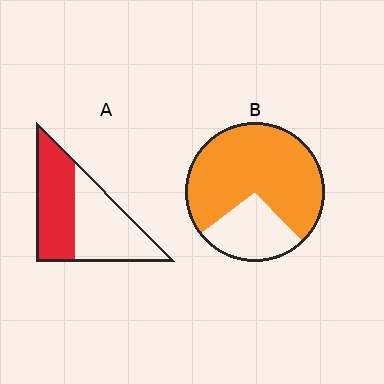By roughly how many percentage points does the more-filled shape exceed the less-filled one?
By roughly 25 percentage points (B over A).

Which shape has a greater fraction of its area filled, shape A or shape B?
Shape B.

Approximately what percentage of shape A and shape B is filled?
A is approximately 50% and B is approximately 75%.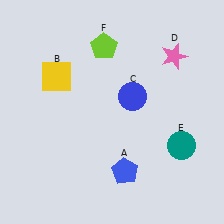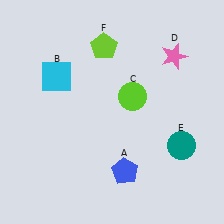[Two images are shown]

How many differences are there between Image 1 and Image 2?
There are 2 differences between the two images.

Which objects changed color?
B changed from yellow to cyan. C changed from blue to lime.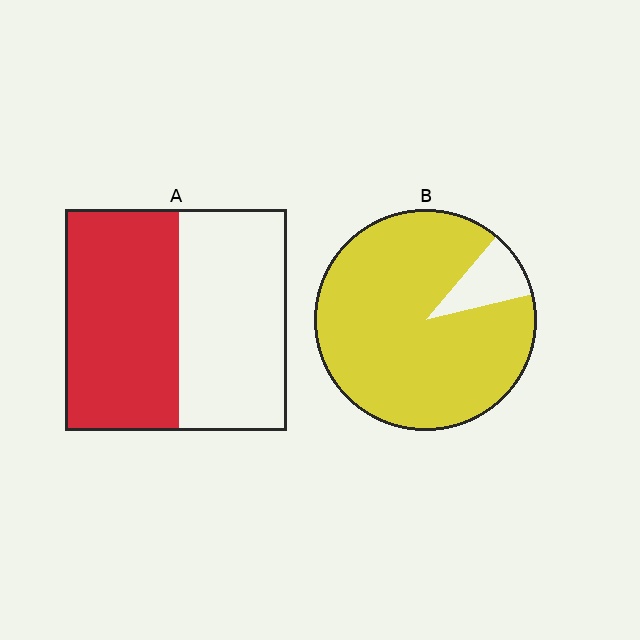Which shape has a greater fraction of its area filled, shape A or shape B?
Shape B.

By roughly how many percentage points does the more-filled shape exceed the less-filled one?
By roughly 40 percentage points (B over A).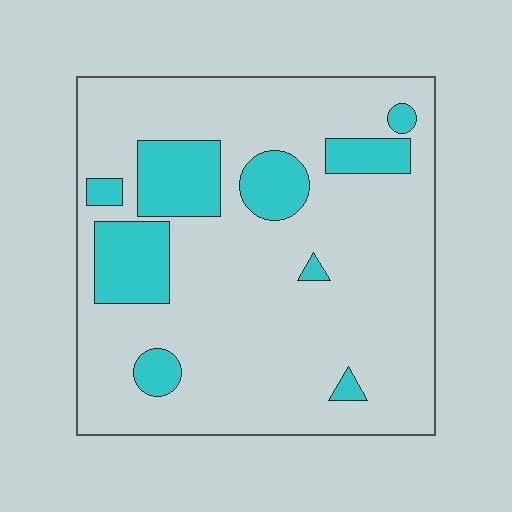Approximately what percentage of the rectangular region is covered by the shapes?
Approximately 20%.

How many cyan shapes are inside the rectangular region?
9.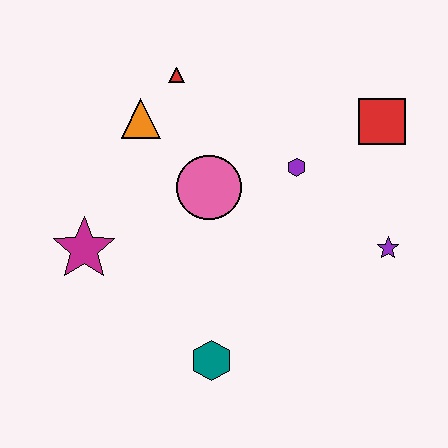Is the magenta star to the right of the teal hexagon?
No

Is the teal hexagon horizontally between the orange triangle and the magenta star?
No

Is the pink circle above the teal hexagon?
Yes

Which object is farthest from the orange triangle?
The purple star is farthest from the orange triangle.